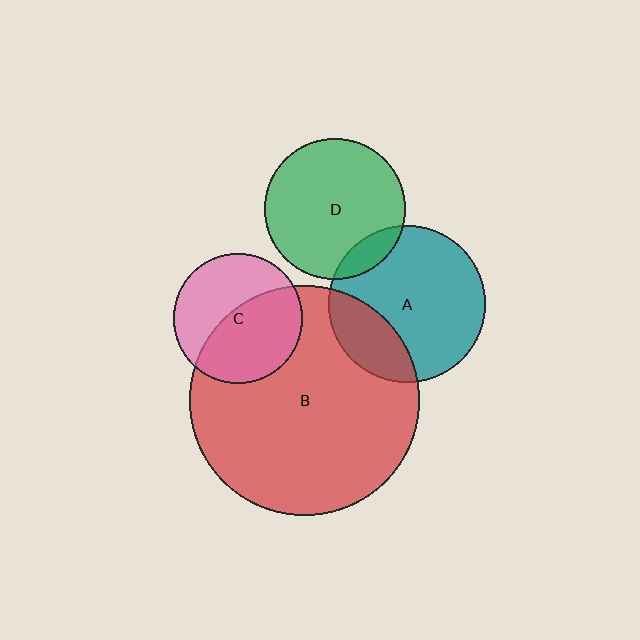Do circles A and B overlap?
Yes.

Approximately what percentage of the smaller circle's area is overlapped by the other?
Approximately 25%.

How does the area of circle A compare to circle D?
Approximately 1.2 times.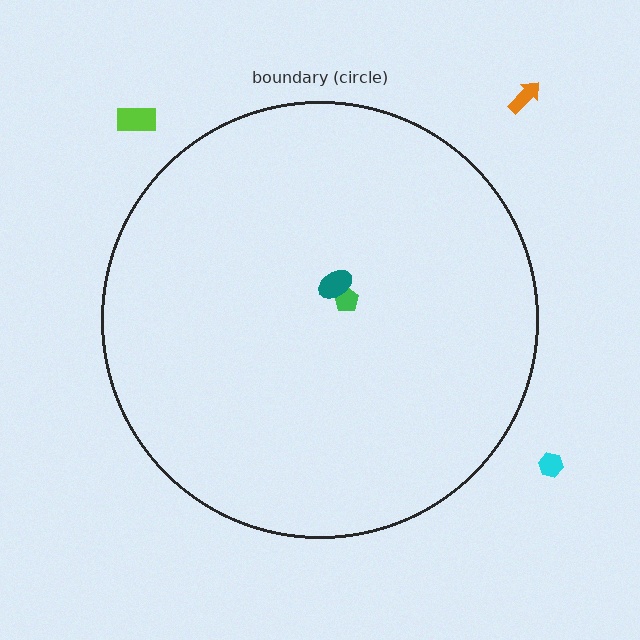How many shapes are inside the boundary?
2 inside, 3 outside.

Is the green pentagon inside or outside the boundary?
Inside.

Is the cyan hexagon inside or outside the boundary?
Outside.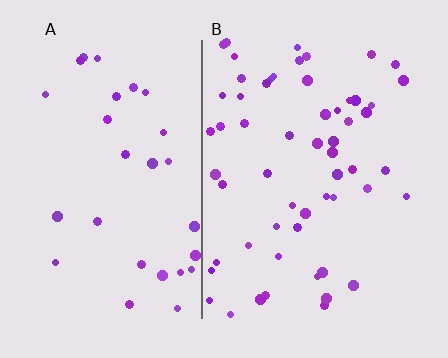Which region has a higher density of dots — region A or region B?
B (the right).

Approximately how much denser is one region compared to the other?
Approximately 2.0× — region B over region A.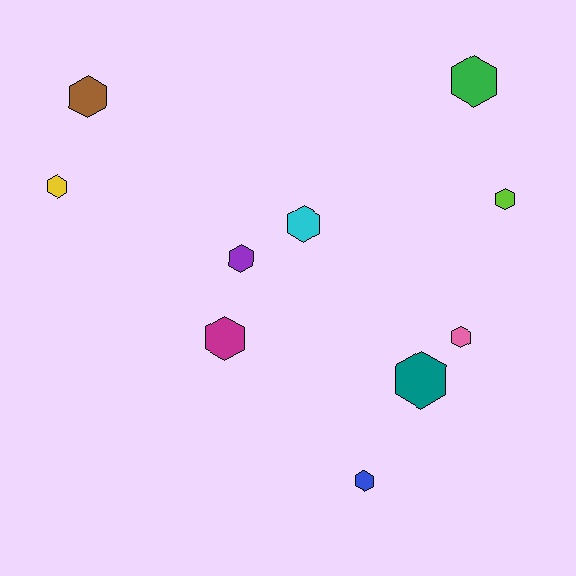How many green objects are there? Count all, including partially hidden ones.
There is 1 green object.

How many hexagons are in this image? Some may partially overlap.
There are 10 hexagons.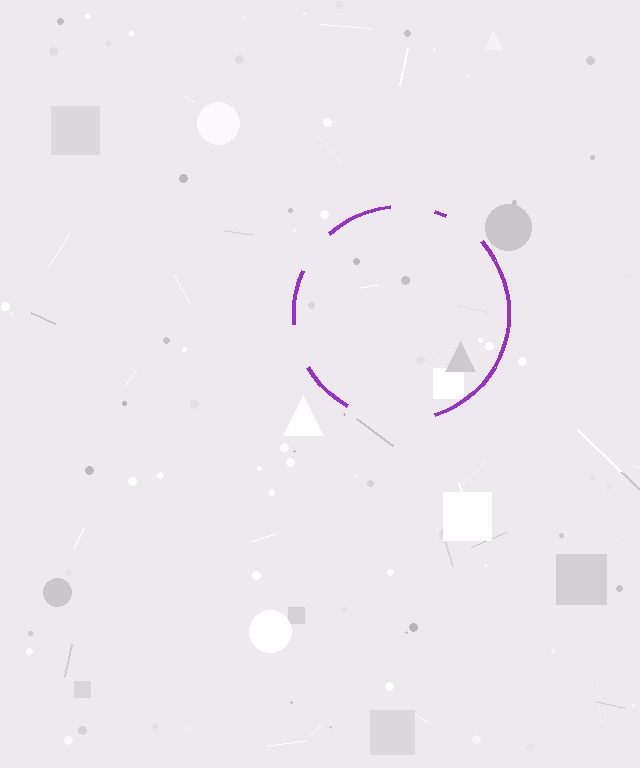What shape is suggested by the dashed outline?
The dashed outline suggests a circle.